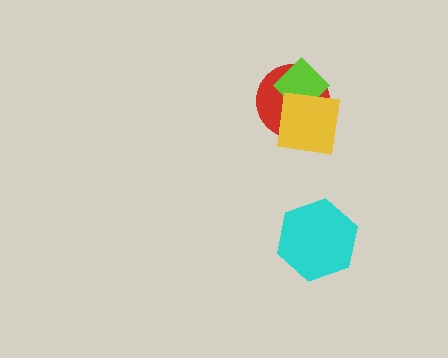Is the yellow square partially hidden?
No, no other shape covers it.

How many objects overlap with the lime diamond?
2 objects overlap with the lime diamond.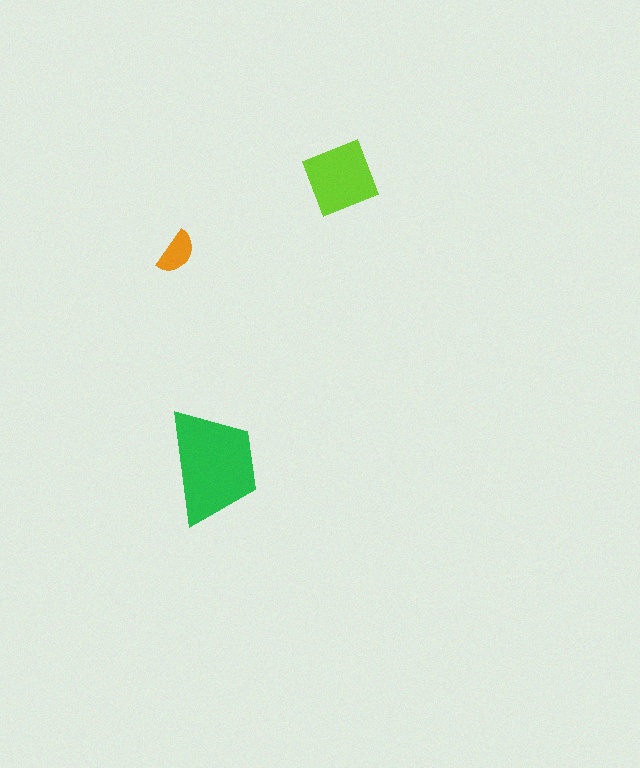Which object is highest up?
The lime diamond is topmost.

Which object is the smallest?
The orange semicircle.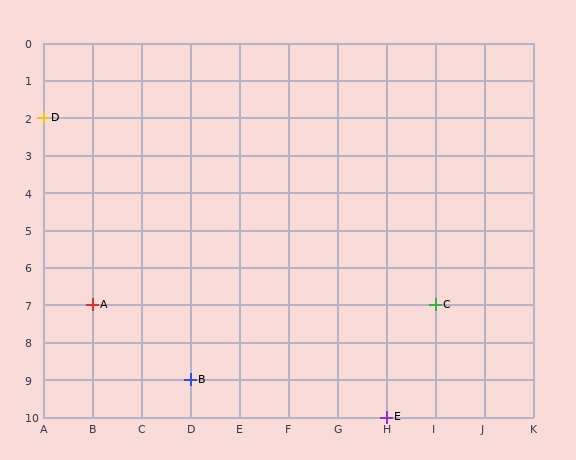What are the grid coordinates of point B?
Point B is at grid coordinates (D, 9).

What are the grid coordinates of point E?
Point E is at grid coordinates (H, 10).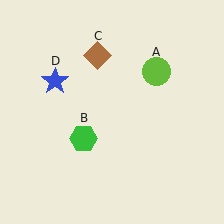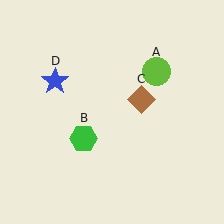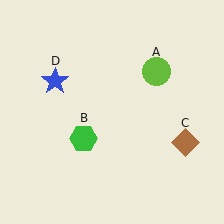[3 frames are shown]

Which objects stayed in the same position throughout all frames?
Lime circle (object A) and green hexagon (object B) and blue star (object D) remained stationary.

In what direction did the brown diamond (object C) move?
The brown diamond (object C) moved down and to the right.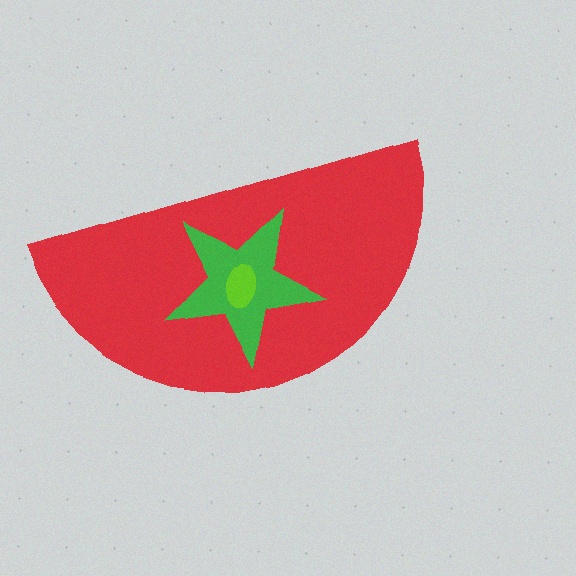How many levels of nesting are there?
3.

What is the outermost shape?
The red semicircle.